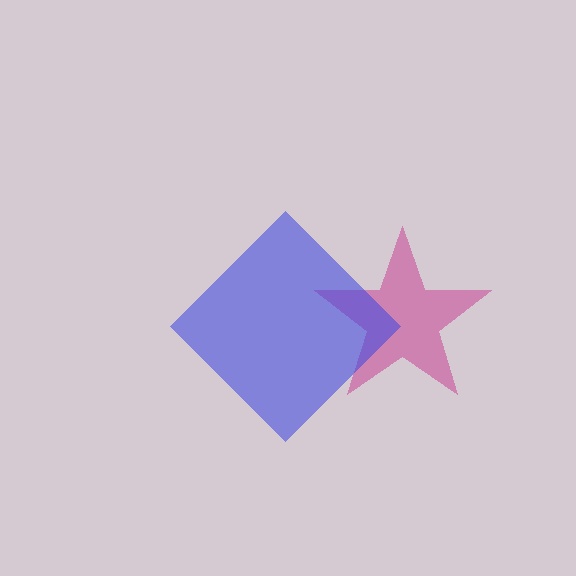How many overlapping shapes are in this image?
There are 2 overlapping shapes in the image.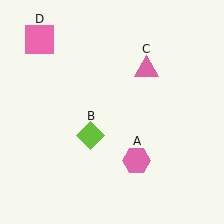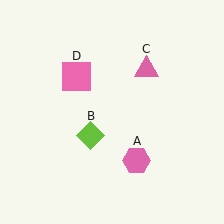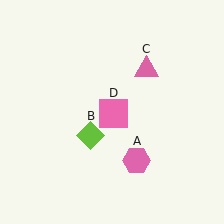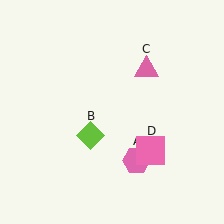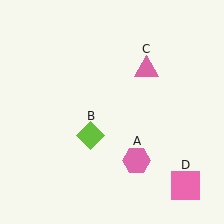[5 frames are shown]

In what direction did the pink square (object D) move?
The pink square (object D) moved down and to the right.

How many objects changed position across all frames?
1 object changed position: pink square (object D).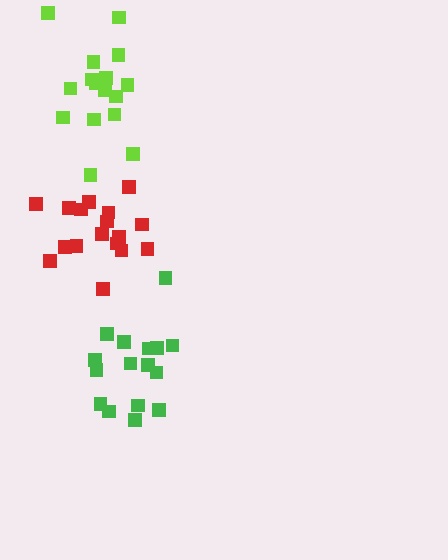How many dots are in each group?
Group 1: 16 dots, Group 2: 18 dots, Group 3: 17 dots (51 total).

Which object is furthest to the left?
The red cluster is leftmost.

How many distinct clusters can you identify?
There are 3 distinct clusters.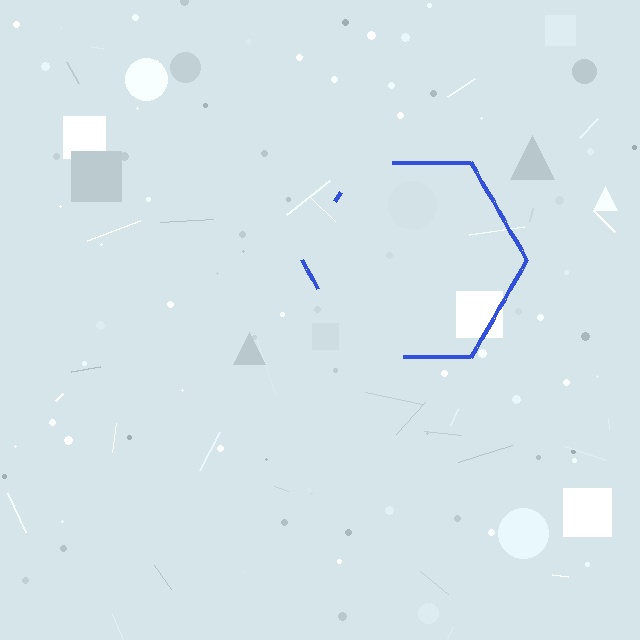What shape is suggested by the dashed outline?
The dashed outline suggests a hexagon.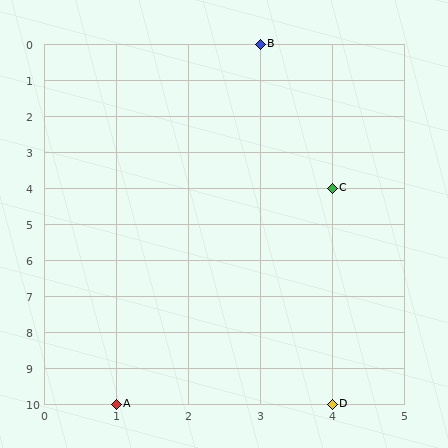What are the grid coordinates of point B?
Point B is at grid coordinates (3, 0).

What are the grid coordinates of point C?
Point C is at grid coordinates (4, 4).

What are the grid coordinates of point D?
Point D is at grid coordinates (4, 10).